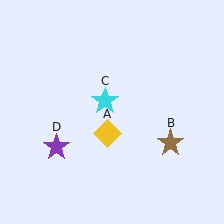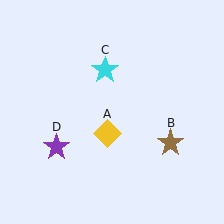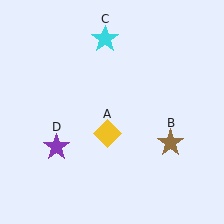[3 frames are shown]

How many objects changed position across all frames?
1 object changed position: cyan star (object C).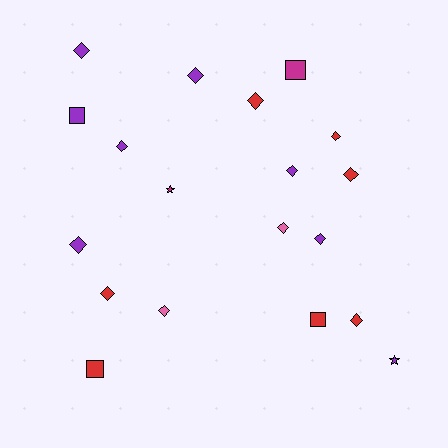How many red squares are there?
There are 2 red squares.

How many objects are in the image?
There are 19 objects.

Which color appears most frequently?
Purple, with 8 objects.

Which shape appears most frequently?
Diamond, with 13 objects.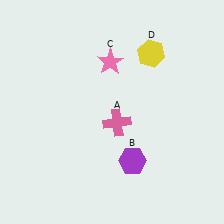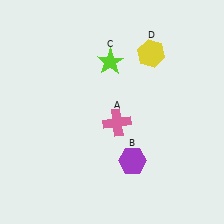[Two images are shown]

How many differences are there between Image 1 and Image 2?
There is 1 difference between the two images.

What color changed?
The star (C) changed from pink in Image 1 to lime in Image 2.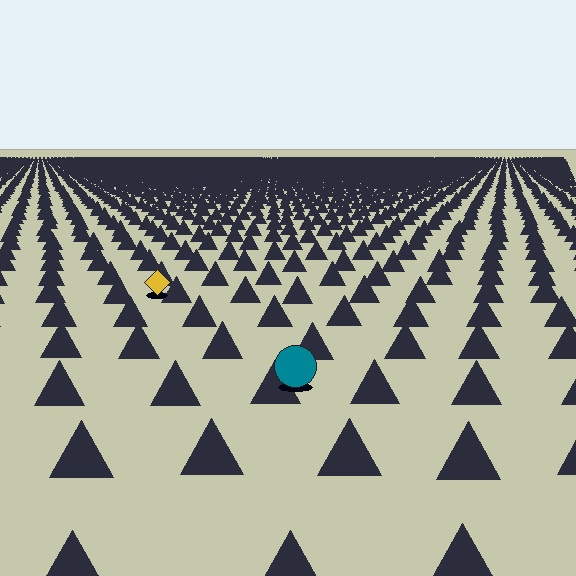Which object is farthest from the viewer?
The yellow diamond is farthest from the viewer. It appears smaller and the ground texture around it is denser.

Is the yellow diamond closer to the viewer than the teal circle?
No. The teal circle is closer — you can tell from the texture gradient: the ground texture is coarser near it.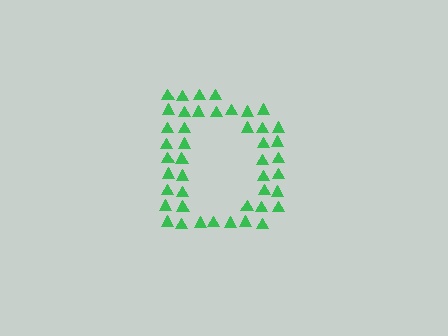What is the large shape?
The large shape is the letter D.